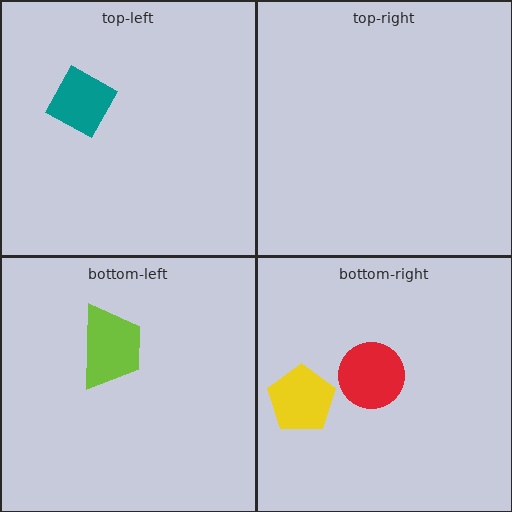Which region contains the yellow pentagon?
The bottom-right region.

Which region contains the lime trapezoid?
The bottom-left region.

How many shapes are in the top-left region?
1.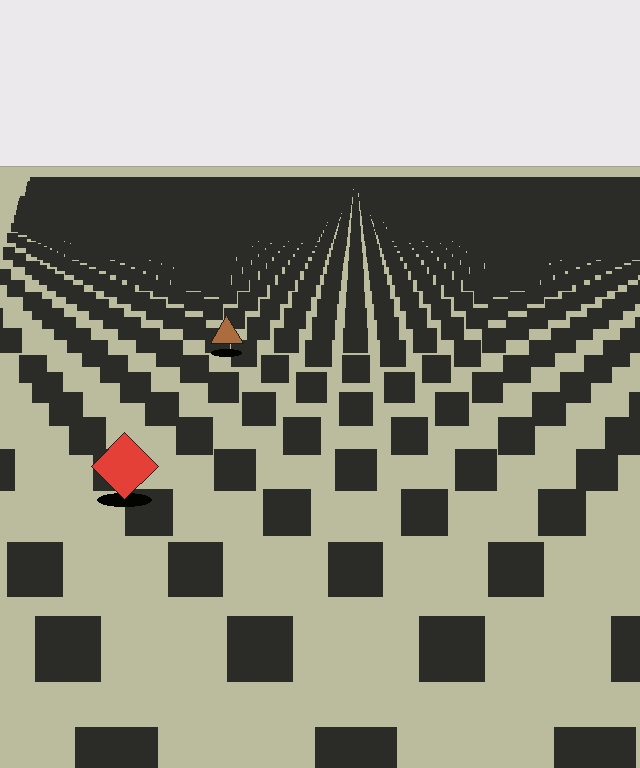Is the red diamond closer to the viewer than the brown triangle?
Yes. The red diamond is closer — you can tell from the texture gradient: the ground texture is coarser near it.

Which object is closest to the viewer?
The red diamond is closest. The texture marks near it are larger and more spread out.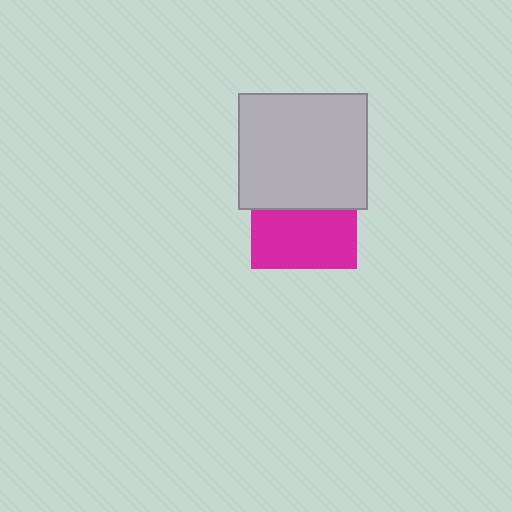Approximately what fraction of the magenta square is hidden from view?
Roughly 43% of the magenta square is hidden behind the light gray rectangle.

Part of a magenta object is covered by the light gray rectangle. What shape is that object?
It is a square.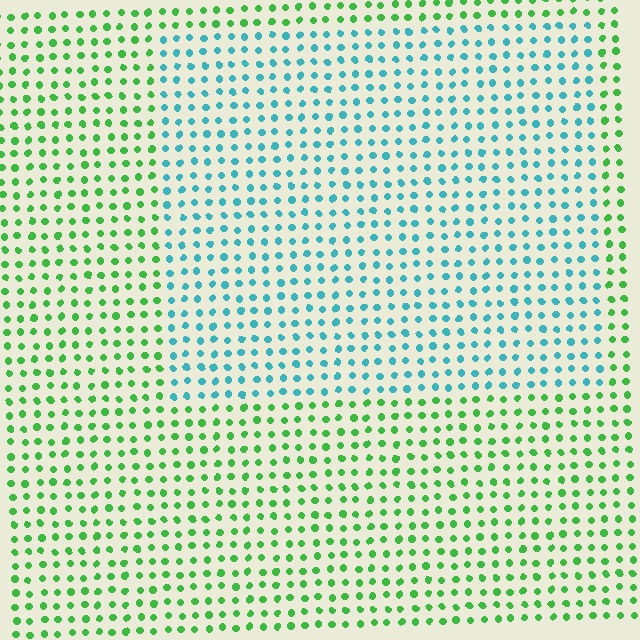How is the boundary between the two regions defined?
The boundary is defined purely by a slight shift in hue (about 59 degrees). Spacing, size, and orientation are identical on both sides.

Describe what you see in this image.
The image is filled with small green elements in a uniform arrangement. A rectangle-shaped region is visible where the elements are tinted to a slightly different hue, forming a subtle color boundary.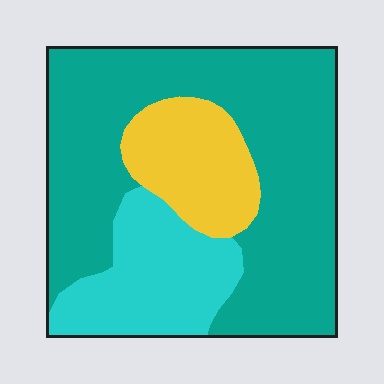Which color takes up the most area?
Teal, at roughly 60%.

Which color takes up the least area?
Yellow, at roughly 15%.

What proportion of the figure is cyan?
Cyan takes up about one fifth (1/5) of the figure.